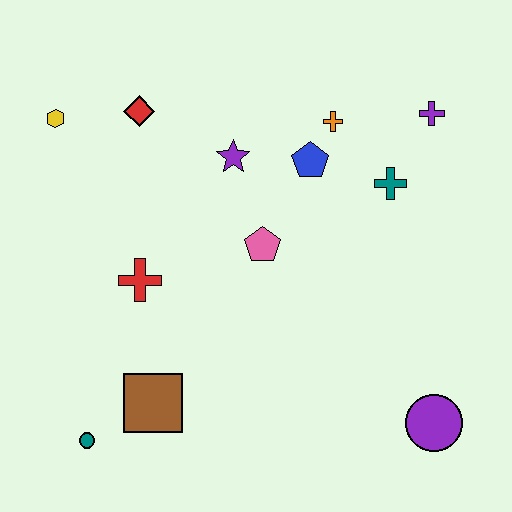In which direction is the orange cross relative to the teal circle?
The orange cross is above the teal circle.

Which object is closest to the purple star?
The blue pentagon is closest to the purple star.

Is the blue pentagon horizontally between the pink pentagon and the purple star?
No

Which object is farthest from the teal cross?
The teal circle is farthest from the teal cross.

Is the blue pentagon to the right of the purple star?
Yes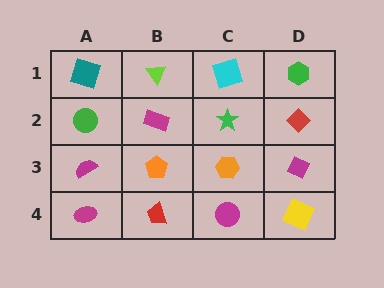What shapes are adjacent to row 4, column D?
A magenta diamond (row 3, column D), a magenta circle (row 4, column C).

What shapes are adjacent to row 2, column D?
A green hexagon (row 1, column D), a magenta diamond (row 3, column D), a green star (row 2, column C).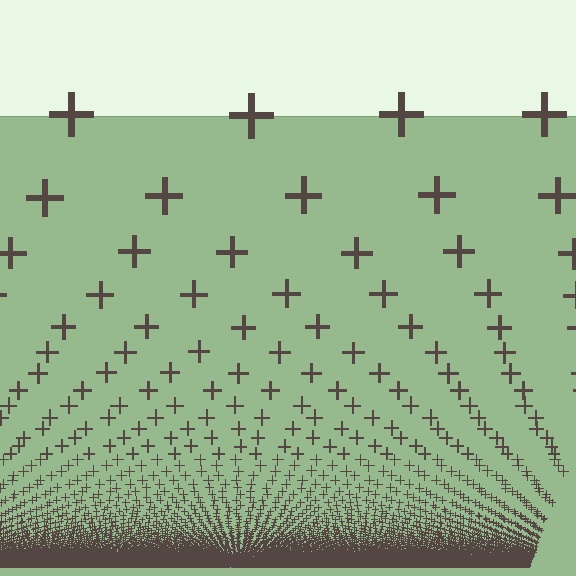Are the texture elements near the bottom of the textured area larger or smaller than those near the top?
Smaller. The gradient is inverted — elements near the bottom are smaller and denser.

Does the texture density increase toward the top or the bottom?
Density increases toward the bottom.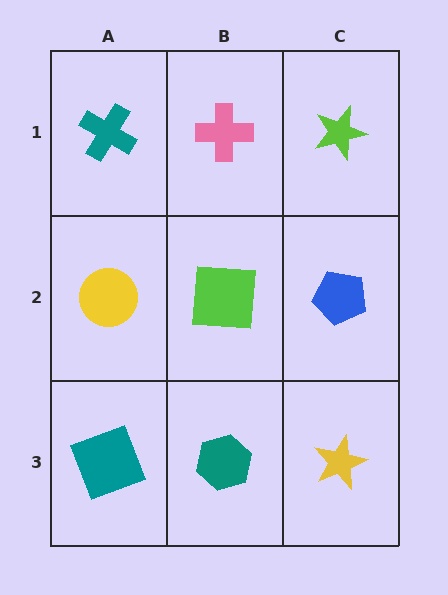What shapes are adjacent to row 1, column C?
A blue pentagon (row 2, column C), a pink cross (row 1, column B).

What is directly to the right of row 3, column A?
A teal hexagon.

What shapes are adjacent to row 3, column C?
A blue pentagon (row 2, column C), a teal hexagon (row 3, column B).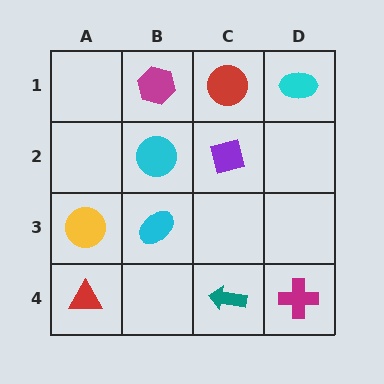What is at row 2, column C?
A purple square.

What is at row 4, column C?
A teal arrow.